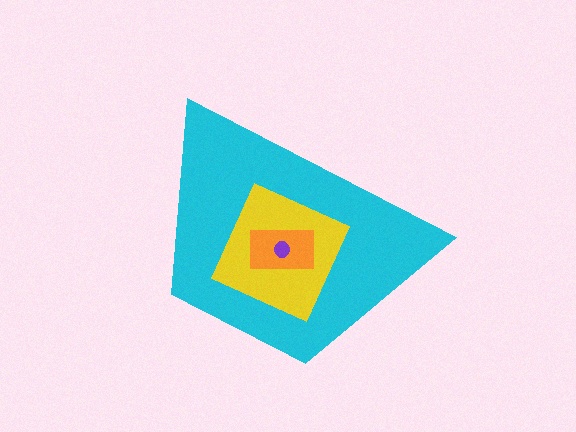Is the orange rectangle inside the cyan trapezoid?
Yes.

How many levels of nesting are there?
4.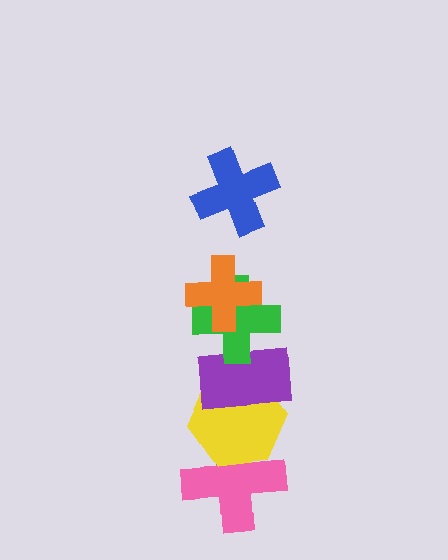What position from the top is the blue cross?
The blue cross is 1st from the top.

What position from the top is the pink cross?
The pink cross is 6th from the top.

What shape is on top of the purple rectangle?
The green cross is on top of the purple rectangle.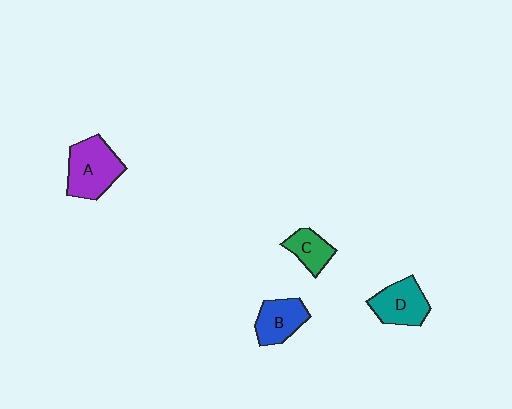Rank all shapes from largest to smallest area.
From largest to smallest: A (purple), D (teal), B (blue), C (green).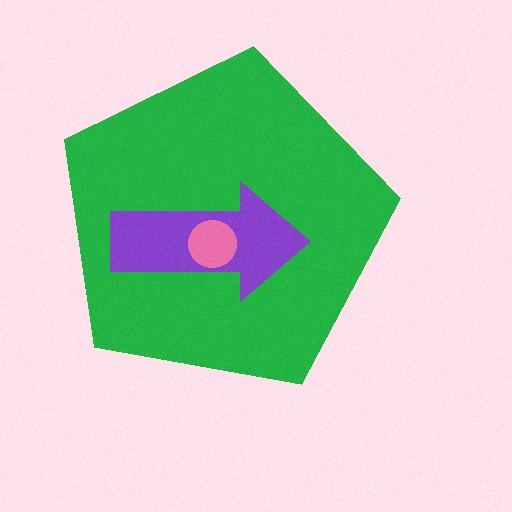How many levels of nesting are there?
3.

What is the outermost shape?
The green pentagon.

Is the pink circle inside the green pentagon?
Yes.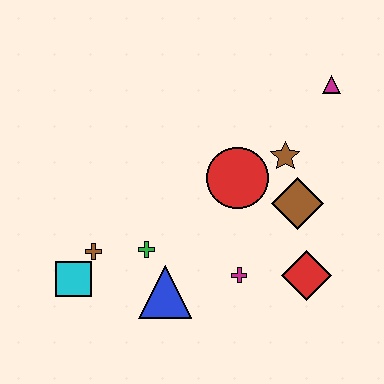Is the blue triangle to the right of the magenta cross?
No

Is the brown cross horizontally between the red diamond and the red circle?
No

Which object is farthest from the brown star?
The cyan square is farthest from the brown star.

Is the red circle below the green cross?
No